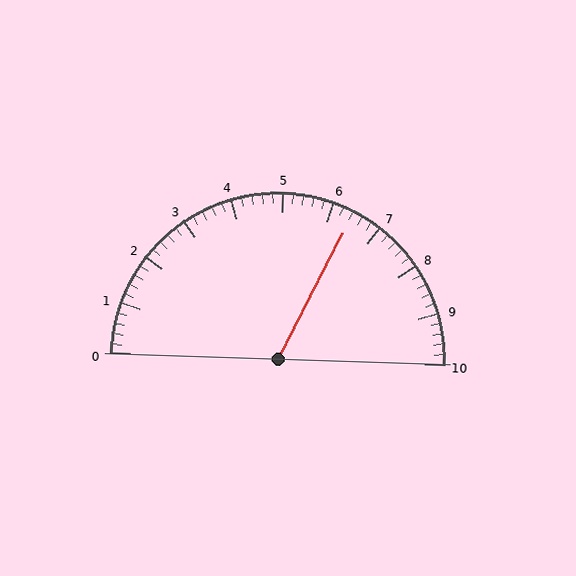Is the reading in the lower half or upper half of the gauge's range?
The reading is in the upper half of the range (0 to 10).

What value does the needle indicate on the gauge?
The needle indicates approximately 6.4.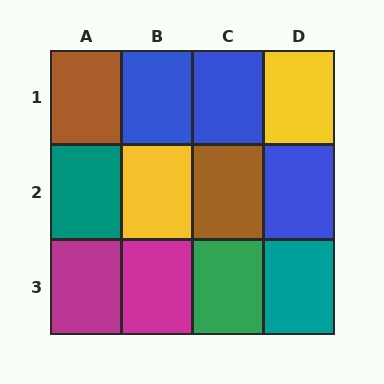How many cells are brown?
2 cells are brown.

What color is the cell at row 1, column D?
Yellow.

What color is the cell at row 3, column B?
Magenta.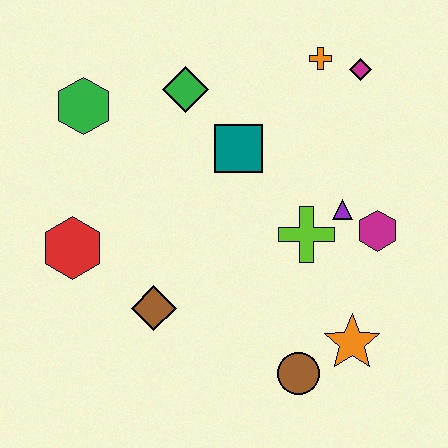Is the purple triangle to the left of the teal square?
No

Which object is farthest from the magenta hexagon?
The green hexagon is farthest from the magenta hexagon.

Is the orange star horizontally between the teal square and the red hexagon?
No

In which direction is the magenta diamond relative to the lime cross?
The magenta diamond is above the lime cross.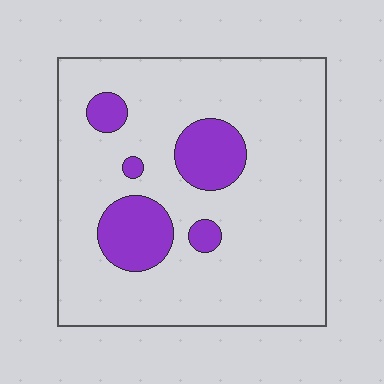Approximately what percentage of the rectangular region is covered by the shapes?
Approximately 15%.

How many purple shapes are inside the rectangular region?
5.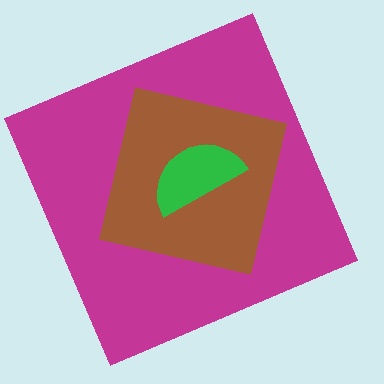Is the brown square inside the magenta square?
Yes.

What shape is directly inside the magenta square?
The brown square.